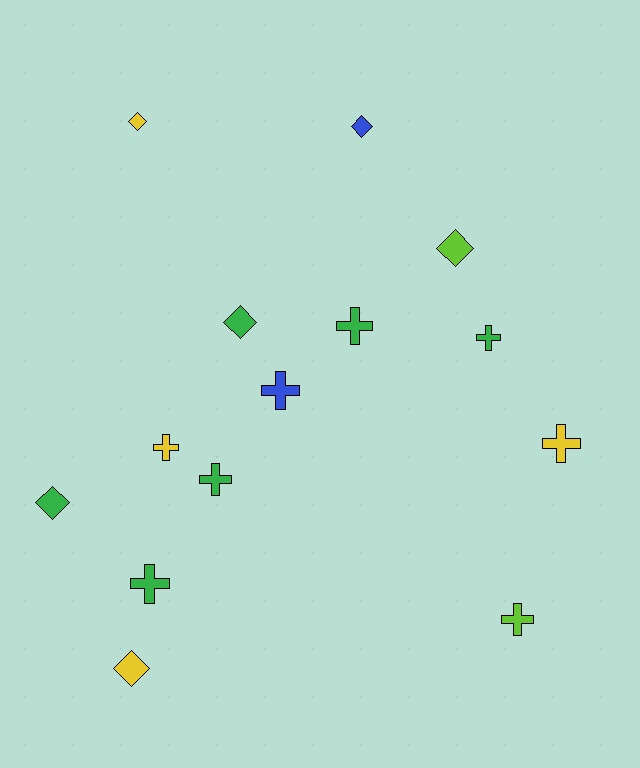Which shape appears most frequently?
Cross, with 8 objects.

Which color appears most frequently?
Green, with 6 objects.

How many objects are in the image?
There are 14 objects.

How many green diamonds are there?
There are 2 green diamonds.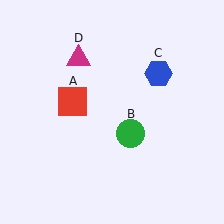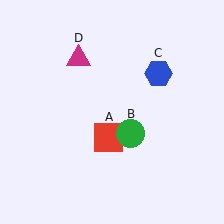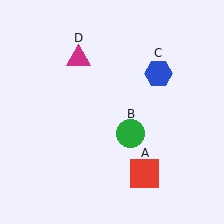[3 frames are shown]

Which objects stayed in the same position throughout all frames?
Green circle (object B) and blue hexagon (object C) and magenta triangle (object D) remained stationary.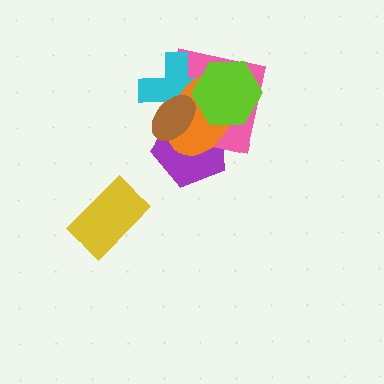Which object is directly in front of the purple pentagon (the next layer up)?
The pink square is directly in front of the purple pentagon.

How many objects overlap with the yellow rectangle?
0 objects overlap with the yellow rectangle.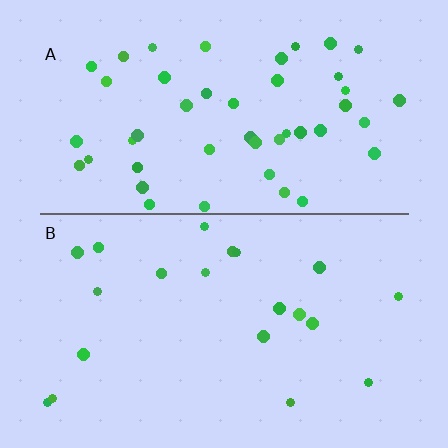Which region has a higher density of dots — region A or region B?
A (the top).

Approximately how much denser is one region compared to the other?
Approximately 2.3× — region A over region B.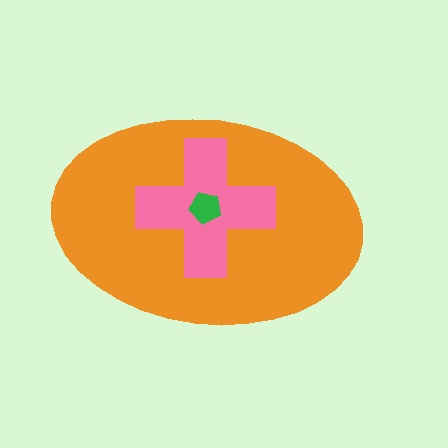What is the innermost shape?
The green pentagon.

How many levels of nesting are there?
3.